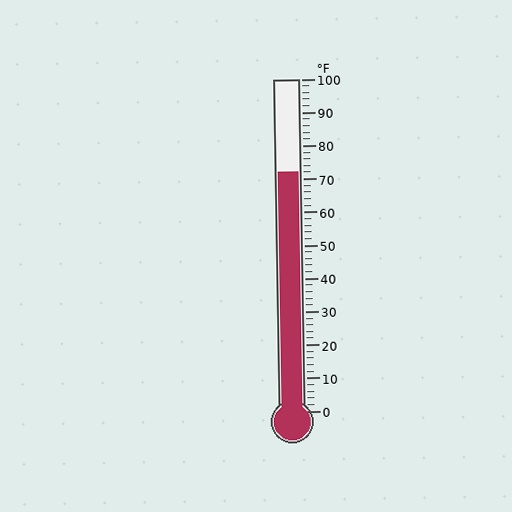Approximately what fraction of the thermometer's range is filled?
The thermometer is filled to approximately 70% of its range.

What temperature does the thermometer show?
The thermometer shows approximately 72°F.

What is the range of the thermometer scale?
The thermometer scale ranges from 0°F to 100°F.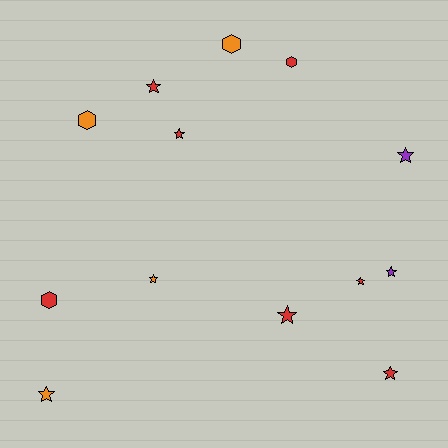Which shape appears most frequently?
Star, with 9 objects.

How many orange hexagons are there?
There are 2 orange hexagons.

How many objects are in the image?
There are 13 objects.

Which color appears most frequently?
Red, with 7 objects.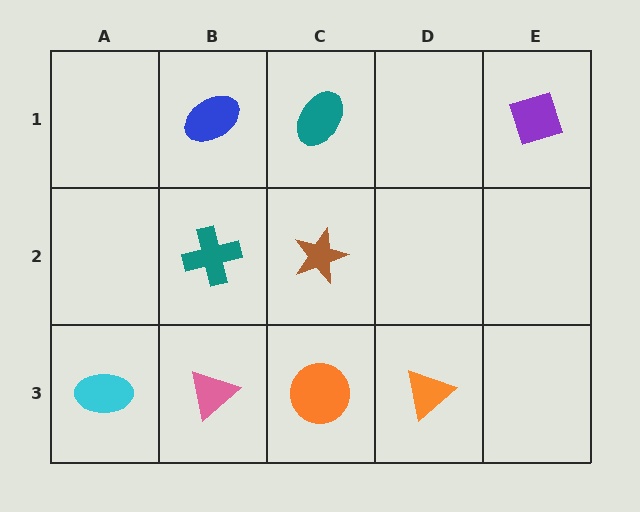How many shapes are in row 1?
3 shapes.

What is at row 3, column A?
A cyan ellipse.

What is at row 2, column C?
A brown star.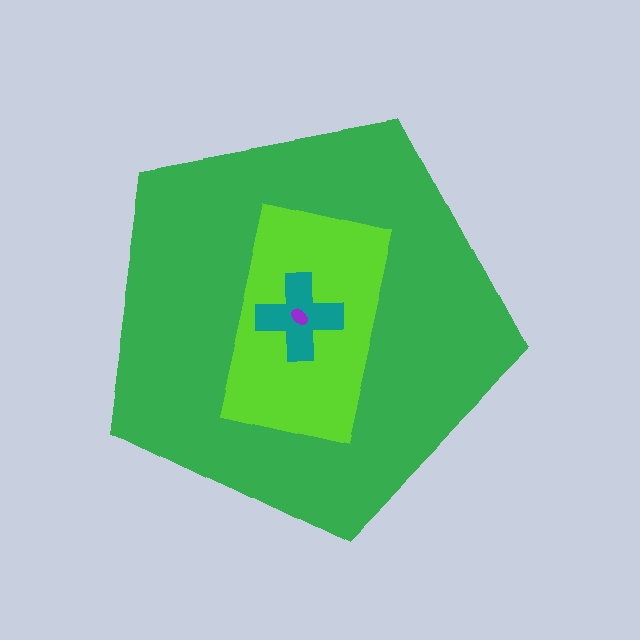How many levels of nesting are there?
4.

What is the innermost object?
The purple ellipse.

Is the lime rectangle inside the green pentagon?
Yes.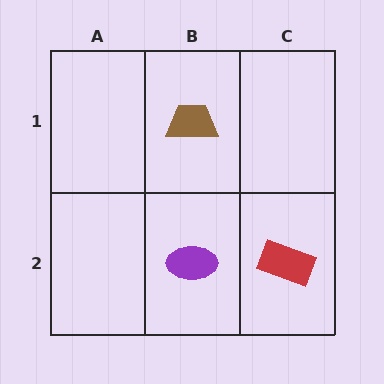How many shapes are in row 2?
2 shapes.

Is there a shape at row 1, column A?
No, that cell is empty.